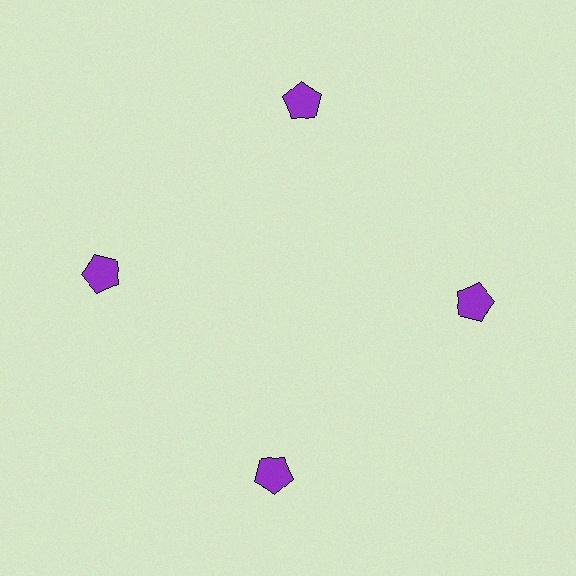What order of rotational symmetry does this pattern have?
This pattern has 4-fold rotational symmetry.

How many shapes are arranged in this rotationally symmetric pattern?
There are 4 shapes, arranged in 4 groups of 1.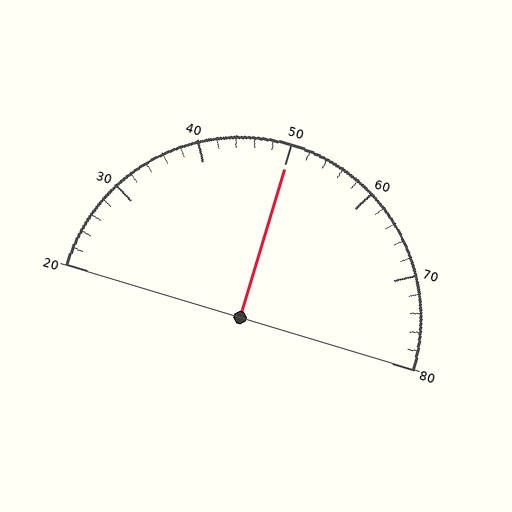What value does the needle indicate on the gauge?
The needle indicates approximately 50.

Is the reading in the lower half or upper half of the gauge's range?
The reading is in the upper half of the range (20 to 80).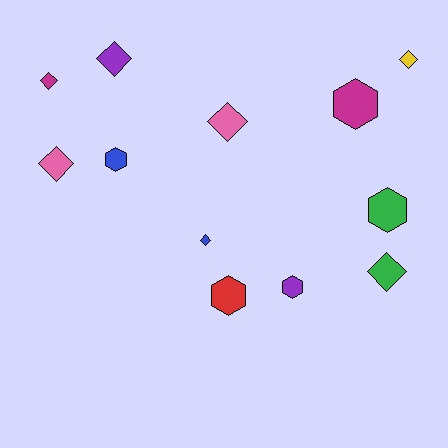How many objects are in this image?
There are 12 objects.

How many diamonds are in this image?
There are 7 diamonds.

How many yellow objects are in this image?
There is 1 yellow object.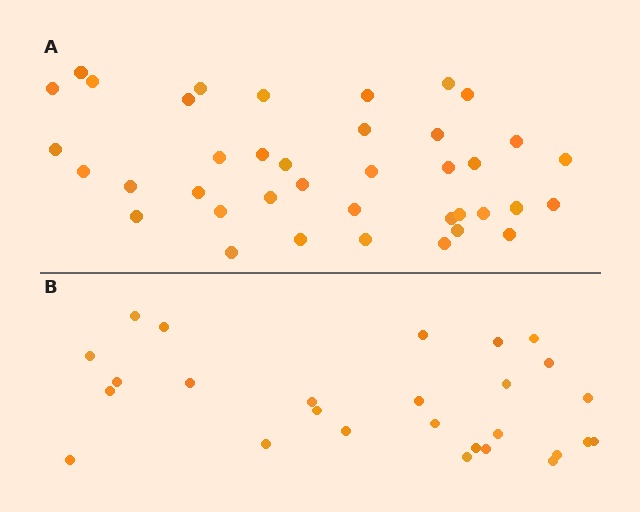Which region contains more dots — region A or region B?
Region A (the top region) has more dots.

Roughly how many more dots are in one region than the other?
Region A has roughly 12 or so more dots than region B.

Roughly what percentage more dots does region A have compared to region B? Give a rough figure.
About 45% more.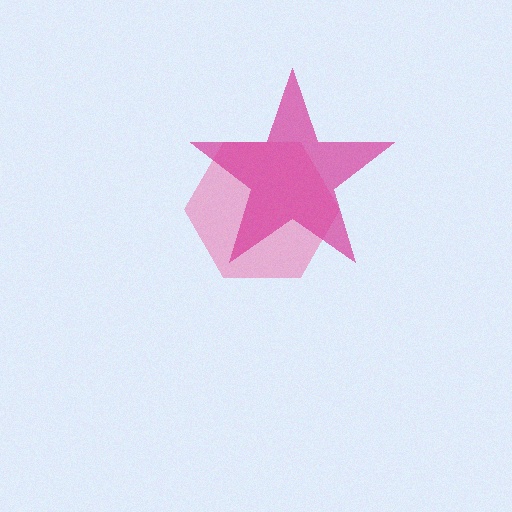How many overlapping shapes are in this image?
There are 2 overlapping shapes in the image.